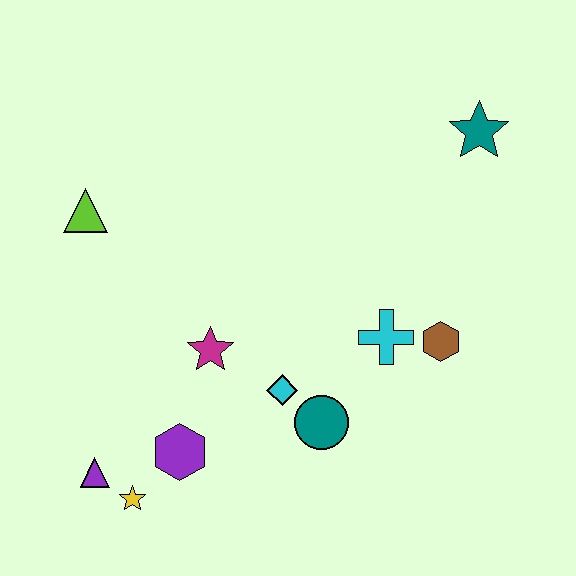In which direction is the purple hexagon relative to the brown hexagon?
The purple hexagon is to the left of the brown hexagon.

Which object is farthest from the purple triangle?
The teal star is farthest from the purple triangle.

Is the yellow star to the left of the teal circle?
Yes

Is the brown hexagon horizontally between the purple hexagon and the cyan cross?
No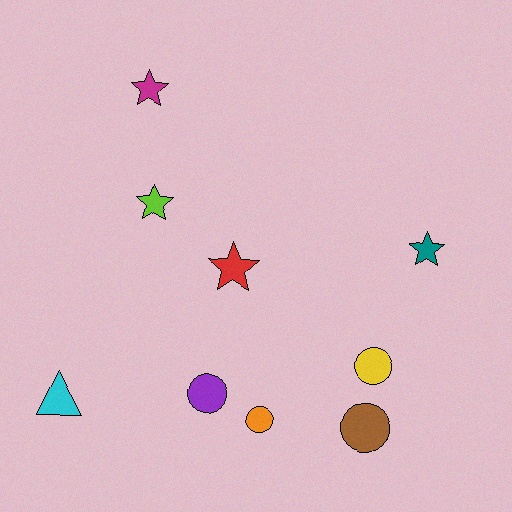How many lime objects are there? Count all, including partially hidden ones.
There is 1 lime object.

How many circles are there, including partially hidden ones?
There are 4 circles.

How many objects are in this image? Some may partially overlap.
There are 9 objects.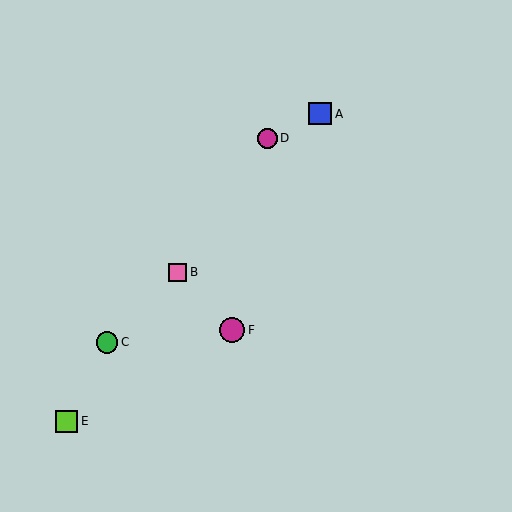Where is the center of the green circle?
The center of the green circle is at (107, 342).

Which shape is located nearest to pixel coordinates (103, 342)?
The green circle (labeled C) at (107, 342) is nearest to that location.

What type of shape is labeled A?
Shape A is a blue square.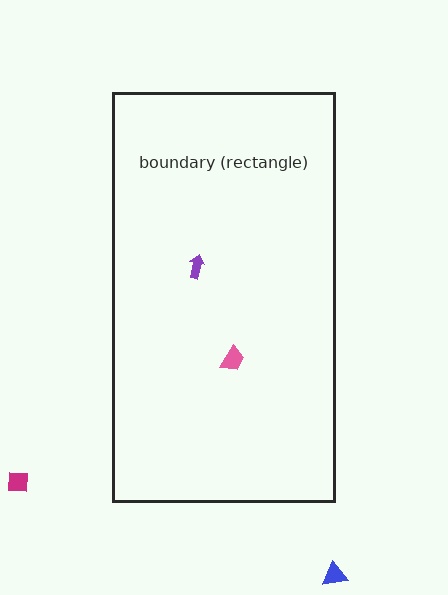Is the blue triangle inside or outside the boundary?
Outside.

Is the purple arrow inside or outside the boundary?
Inside.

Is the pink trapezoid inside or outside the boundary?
Inside.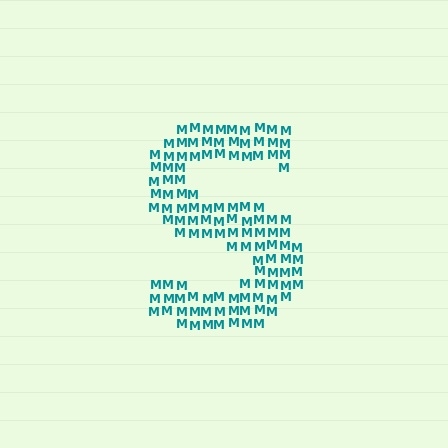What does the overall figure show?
The overall figure shows the letter S.